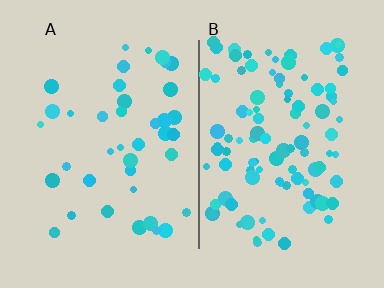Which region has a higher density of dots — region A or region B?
B (the right).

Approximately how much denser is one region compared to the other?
Approximately 2.7× — region B over region A.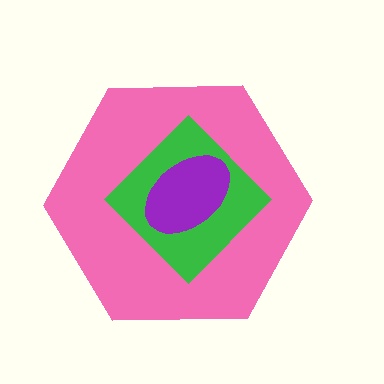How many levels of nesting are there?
3.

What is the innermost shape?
The purple ellipse.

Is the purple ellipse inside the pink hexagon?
Yes.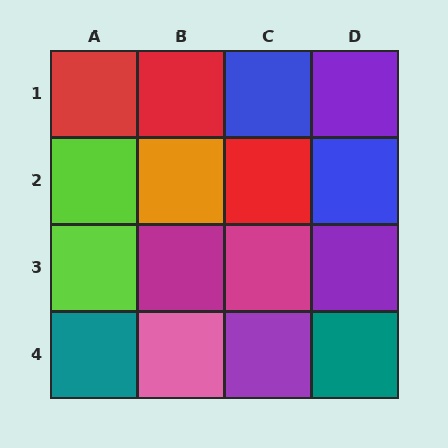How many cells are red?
3 cells are red.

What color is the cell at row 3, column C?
Magenta.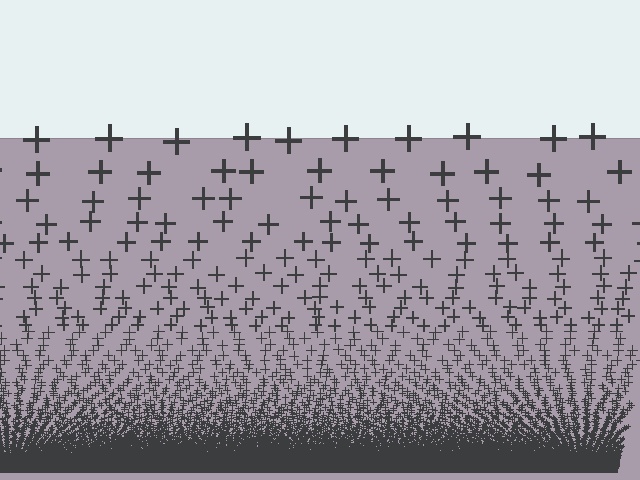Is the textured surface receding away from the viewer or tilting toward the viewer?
The surface appears to tilt toward the viewer. Texture elements get larger and sparser toward the top.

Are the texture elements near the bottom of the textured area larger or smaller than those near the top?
Smaller. The gradient is inverted — elements near the bottom are smaller and denser.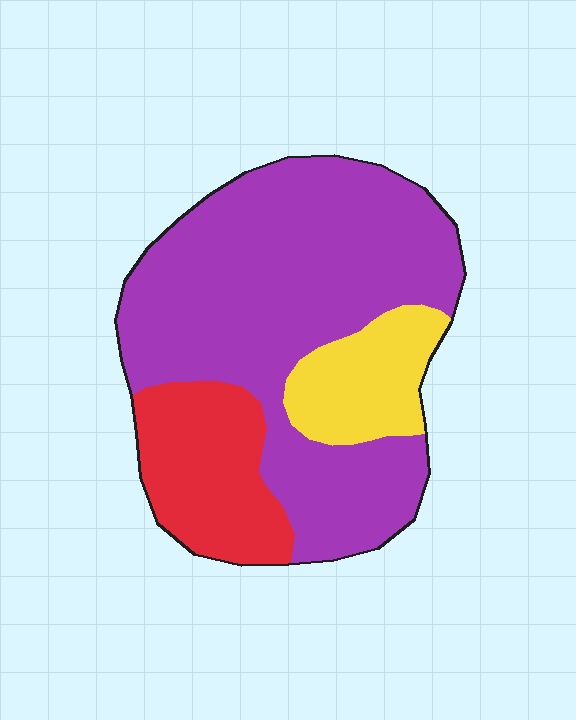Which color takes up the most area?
Purple, at roughly 65%.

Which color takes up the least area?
Yellow, at roughly 15%.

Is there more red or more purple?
Purple.